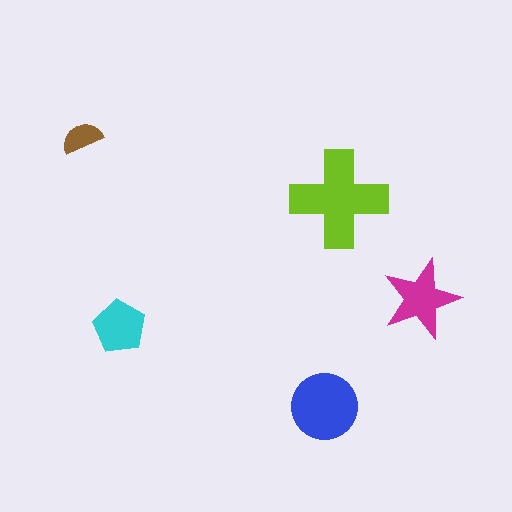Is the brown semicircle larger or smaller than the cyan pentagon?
Smaller.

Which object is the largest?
The lime cross.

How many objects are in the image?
There are 5 objects in the image.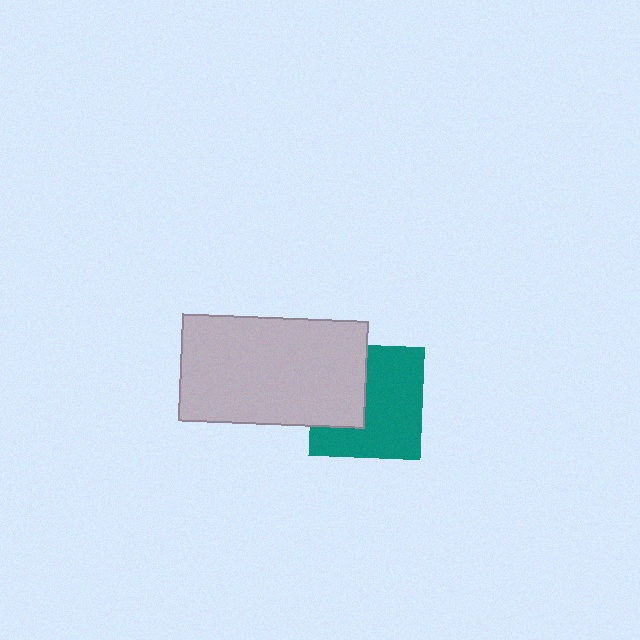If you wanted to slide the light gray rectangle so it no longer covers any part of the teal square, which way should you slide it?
Slide it left — that is the most direct way to separate the two shapes.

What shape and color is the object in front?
The object in front is a light gray rectangle.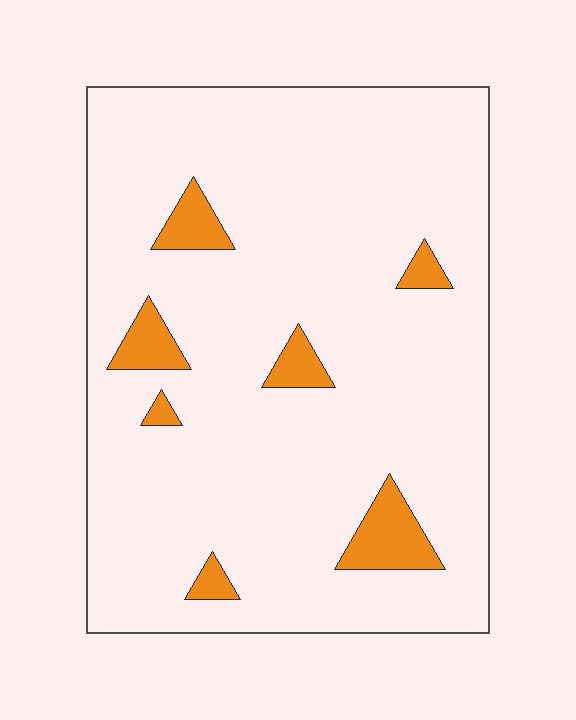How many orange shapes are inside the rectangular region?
7.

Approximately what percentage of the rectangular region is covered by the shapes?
Approximately 10%.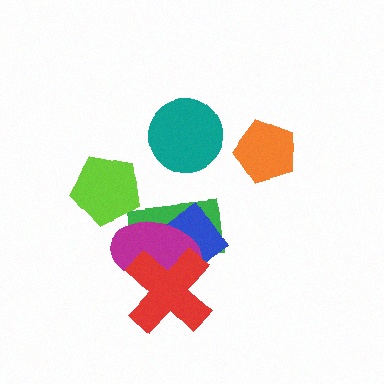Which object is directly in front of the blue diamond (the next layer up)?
The magenta ellipse is directly in front of the blue diamond.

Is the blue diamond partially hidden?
Yes, it is partially covered by another shape.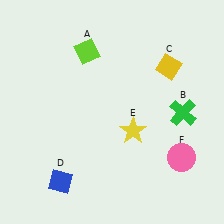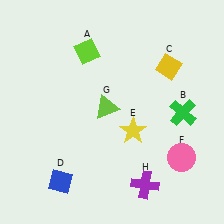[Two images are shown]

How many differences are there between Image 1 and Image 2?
There are 2 differences between the two images.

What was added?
A lime triangle (G), a purple cross (H) were added in Image 2.